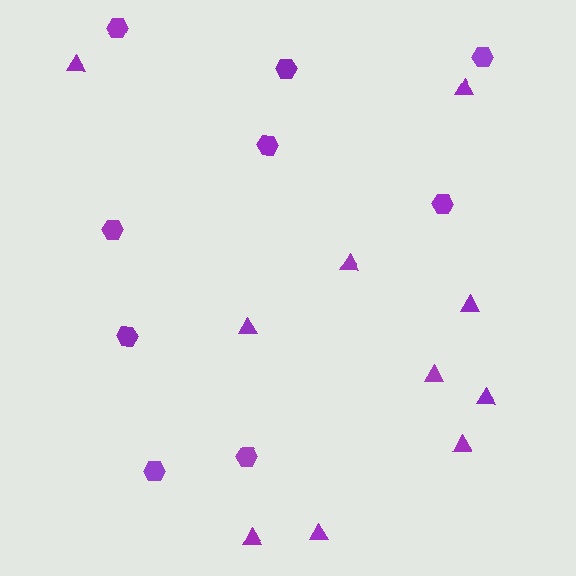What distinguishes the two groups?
There are 2 groups: one group of hexagons (9) and one group of triangles (10).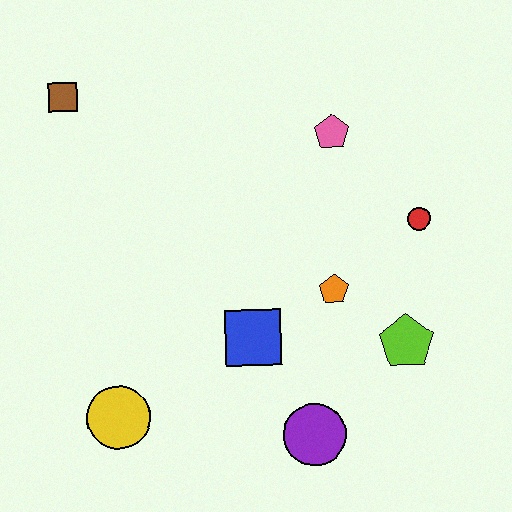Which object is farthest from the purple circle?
The brown square is farthest from the purple circle.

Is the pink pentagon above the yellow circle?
Yes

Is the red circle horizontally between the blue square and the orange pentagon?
No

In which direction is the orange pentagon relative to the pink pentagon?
The orange pentagon is below the pink pentagon.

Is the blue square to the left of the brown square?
No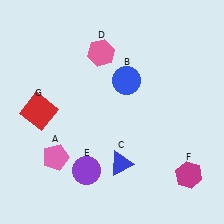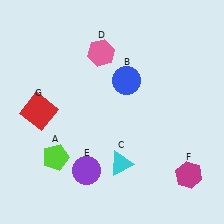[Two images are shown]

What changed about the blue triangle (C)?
In Image 1, C is blue. In Image 2, it changed to cyan.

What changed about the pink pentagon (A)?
In Image 1, A is pink. In Image 2, it changed to lime.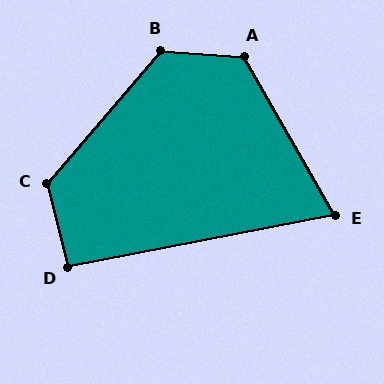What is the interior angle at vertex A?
Approximately 124 degrees (obtuse).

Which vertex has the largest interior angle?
B, at approximately 126 degrees.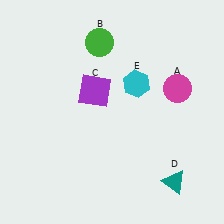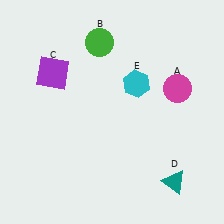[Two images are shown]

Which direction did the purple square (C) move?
The purple square (C) moved left.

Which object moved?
The purple square (C) moved left.